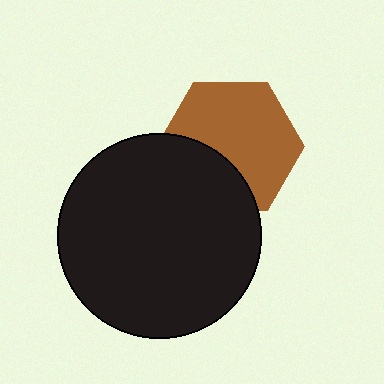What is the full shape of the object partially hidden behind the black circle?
The partially hidden object is a brown hexagon.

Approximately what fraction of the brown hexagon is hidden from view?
Roughly 33% of the brown hexagon is hidden behind the black circle.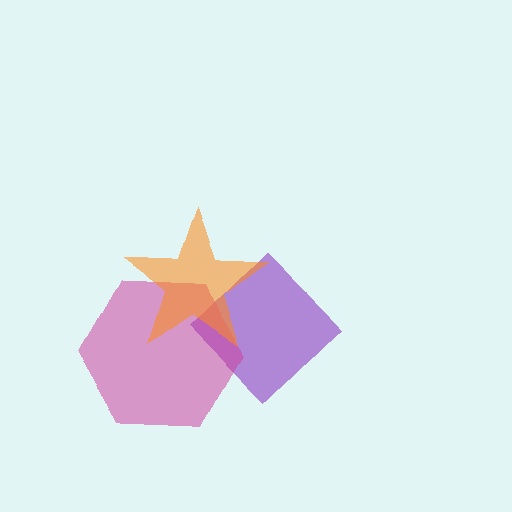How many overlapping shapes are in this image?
There are 3 overlapping shapes in the image.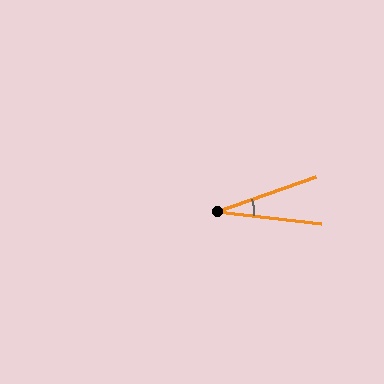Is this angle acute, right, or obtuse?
It is acute.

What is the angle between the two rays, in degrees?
Approximately 26 degrees.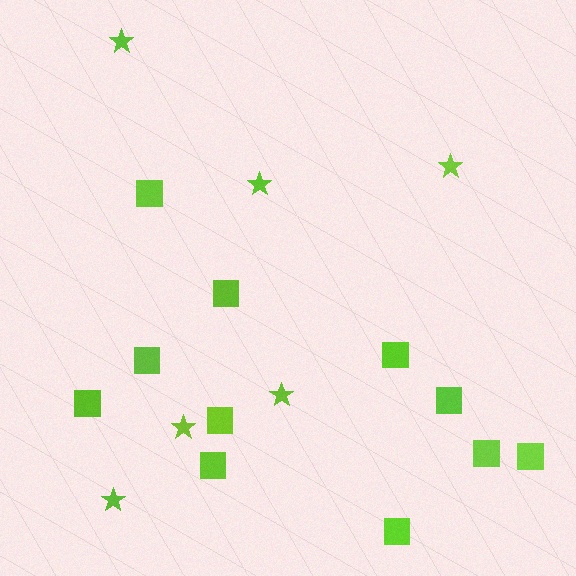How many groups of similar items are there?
There are 2 groups: one group of squares (11) and one group of stars (6).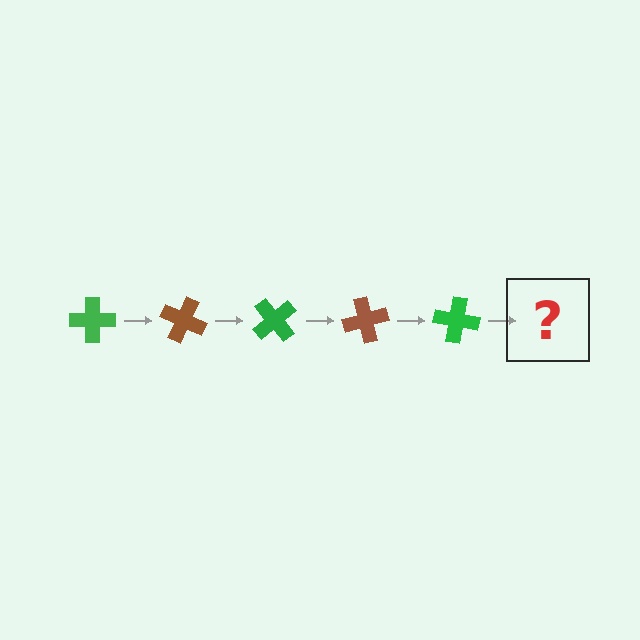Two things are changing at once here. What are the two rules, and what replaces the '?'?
The two rules are that it rotates 25 degrees each step and the color cycles through green and brown. The '?' should be a brown cross, rotated 125 degrees from the start.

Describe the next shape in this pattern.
It should be a brown cross, rotated 125 degrees from the start.